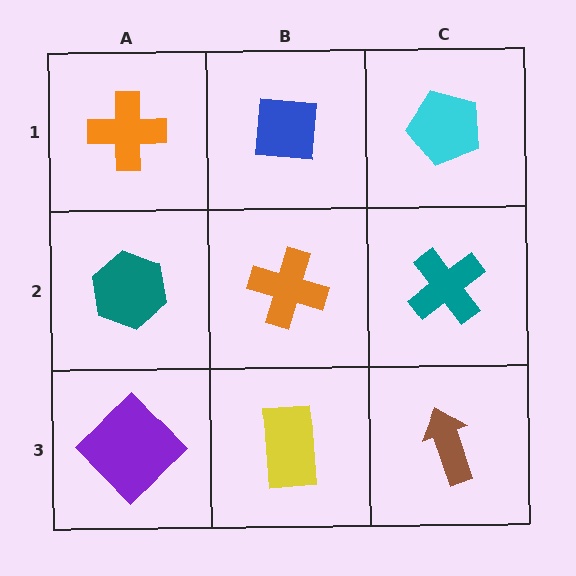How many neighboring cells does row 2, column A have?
3.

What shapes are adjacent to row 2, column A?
An orange cross (row 1, column A), a purple diamond (row 3, column A), an orange cross (row 2, column B).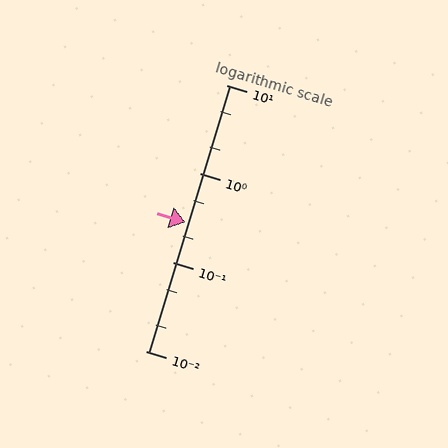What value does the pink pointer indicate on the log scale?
The pointer indicates approximately 0.28.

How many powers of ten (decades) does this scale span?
The scale spans 3 decades, from 0.01 to 10.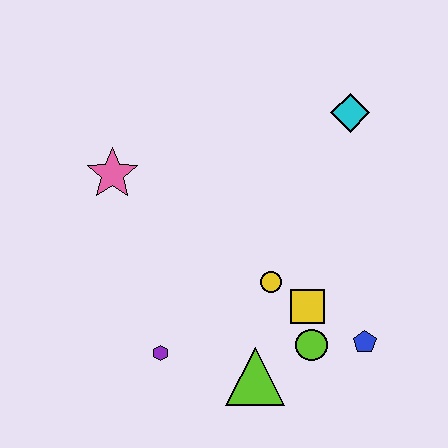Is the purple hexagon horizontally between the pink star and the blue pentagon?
Yes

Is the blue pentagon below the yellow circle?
Yes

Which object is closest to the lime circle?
The yellow square is closest to the lime circle.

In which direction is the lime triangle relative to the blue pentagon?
The lime triangle is to the left of the blue pentagon.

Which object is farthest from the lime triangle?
The cyan diamond is farthest from the lime triangle.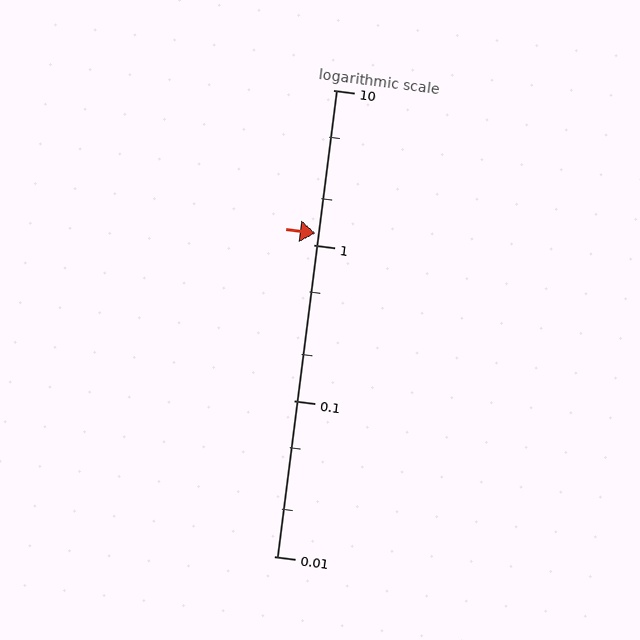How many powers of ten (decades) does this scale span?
The scale spans 3 decades, from 0.01 to 10.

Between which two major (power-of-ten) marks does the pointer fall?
The pointer is between 1 and 10.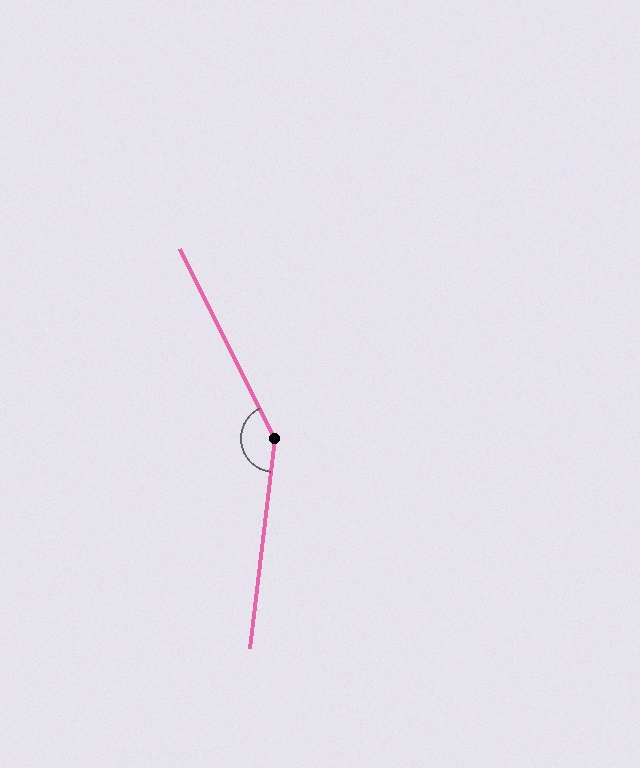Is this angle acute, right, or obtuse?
It is obtuse.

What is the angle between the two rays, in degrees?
Approximately 147 degrees.